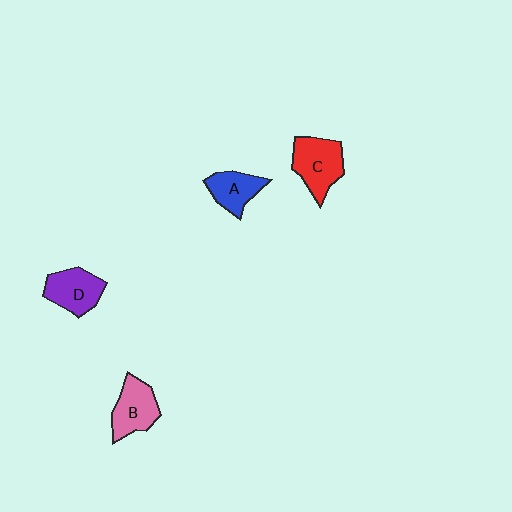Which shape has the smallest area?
Shape A (blue).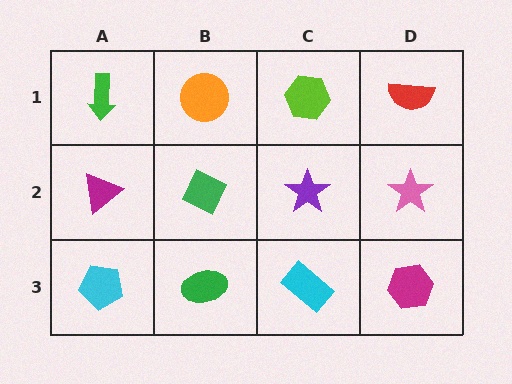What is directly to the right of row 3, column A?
A green ellipse.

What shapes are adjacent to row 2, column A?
A green arrow (row 1, column A), a cyan pentagon (row 3, column A), a green diamond (row 2, column B).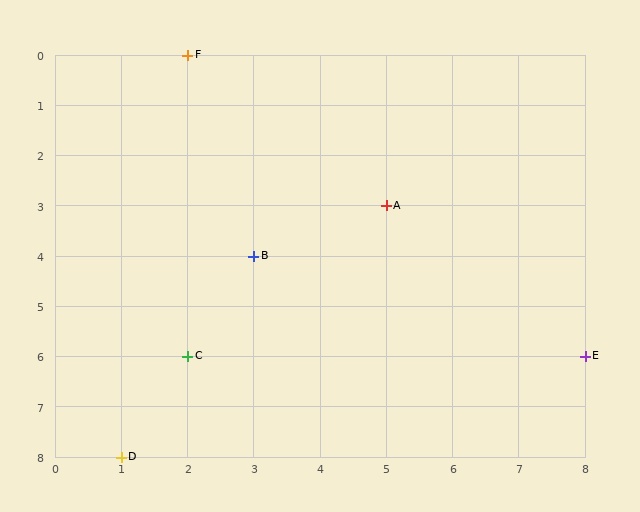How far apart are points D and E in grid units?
Points D and E are 7 columns and 2 rows apart (about 7.3 grid units diagonally).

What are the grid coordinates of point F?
Point F is at grid coordinates (2, 0).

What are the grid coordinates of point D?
Point D is at grid coordinates (1, 8).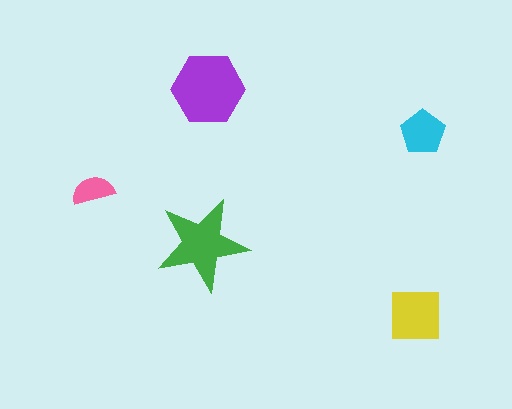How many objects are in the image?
There are 5 objects in the image.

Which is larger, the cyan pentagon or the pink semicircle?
The cyan pentagon.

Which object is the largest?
The purple hexagon.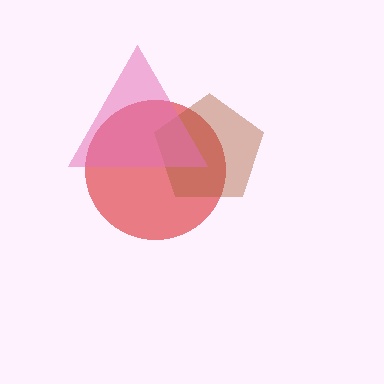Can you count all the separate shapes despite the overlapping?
Yes, there are 3 separate shapes.